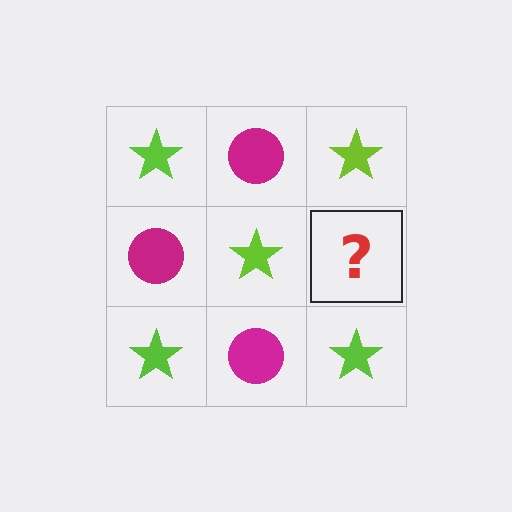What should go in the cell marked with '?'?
The missing cell should contain a magenta circle.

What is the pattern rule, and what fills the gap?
The rule is that it alternates lime star and magenta circle in a checkerboard pattern. The gap should be filled with a magenta circle.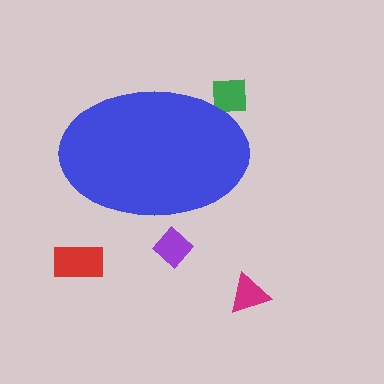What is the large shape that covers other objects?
A blue ellipse.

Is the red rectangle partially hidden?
No, the red rectangle is fully visible.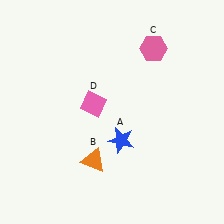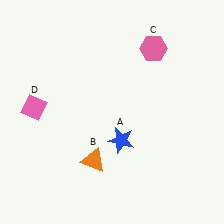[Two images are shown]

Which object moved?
The pink diamond (D) moved left.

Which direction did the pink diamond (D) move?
The pink diamond (D) moved left.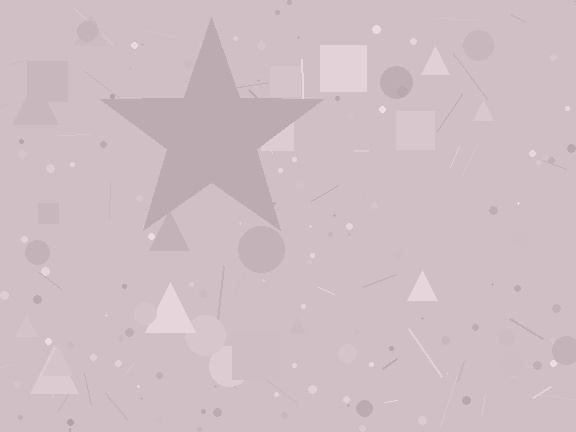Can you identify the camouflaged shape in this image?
The camouflaged shape is a star.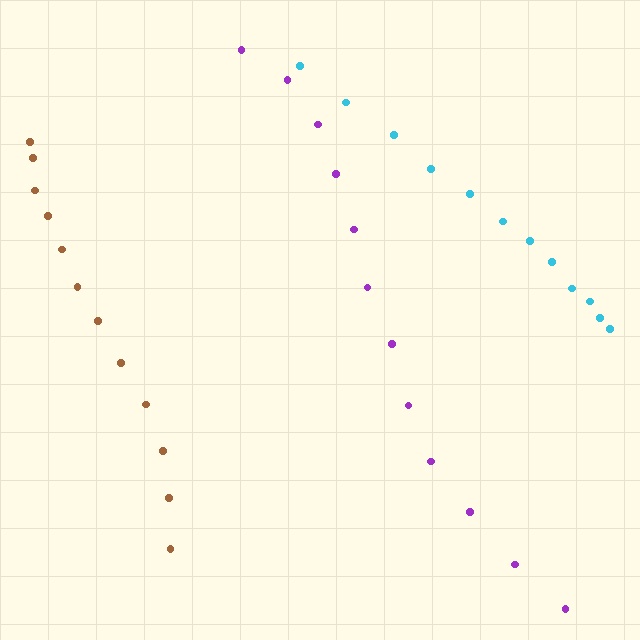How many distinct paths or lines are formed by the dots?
There are 3 distinct paths.